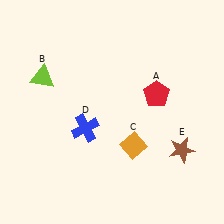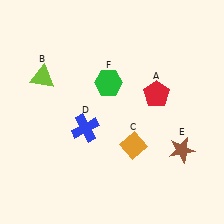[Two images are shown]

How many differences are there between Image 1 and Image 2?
There is 1 difference between the two images.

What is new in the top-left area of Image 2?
A green hexagon (F) was added in the top-left area of Image 2.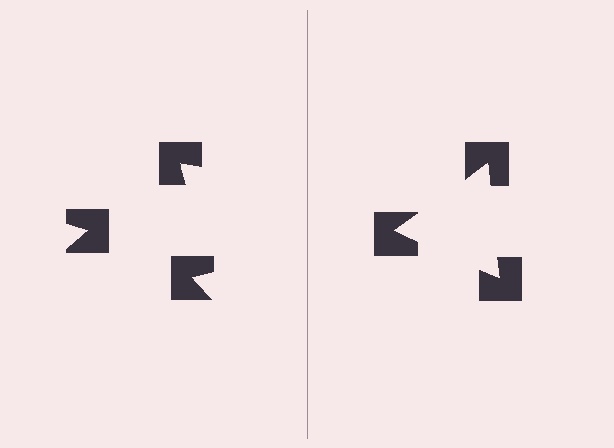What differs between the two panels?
The notched squares are positioned identically on both sides; only the wedge orientations differ. On the right they align to a triangle; on the left they are misaligned.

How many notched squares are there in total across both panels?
6 — 3 on each side.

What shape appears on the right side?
An illusory triangle.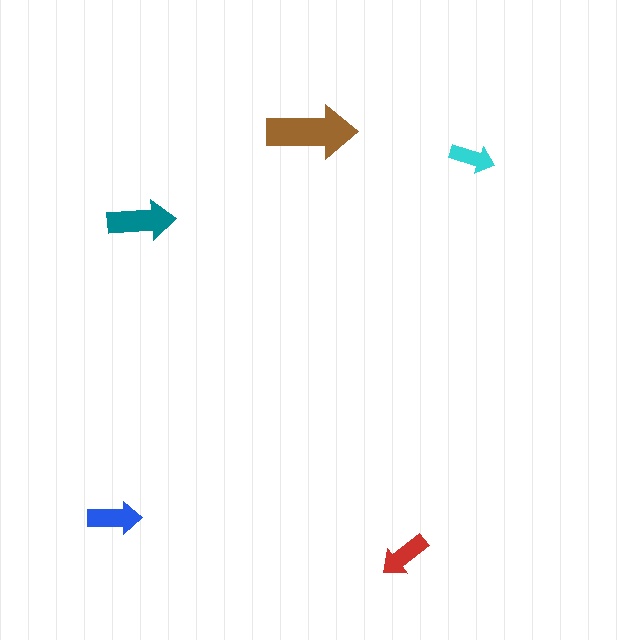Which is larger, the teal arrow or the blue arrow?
The teal one.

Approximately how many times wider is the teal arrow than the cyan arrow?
About 1.5 times wider.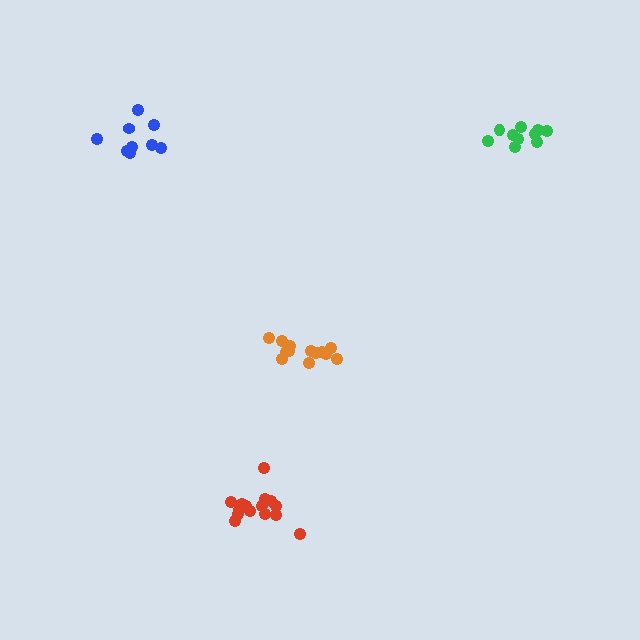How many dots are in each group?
Group 1: 15 dots, Group 2: 13 dots, Group 3: 10 dots, Group 4: 9 dots (47 total).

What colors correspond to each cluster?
The clusters are colored: red, orange, green, blue.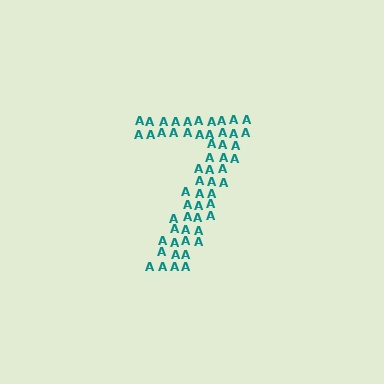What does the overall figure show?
The overall figure shows the digit 7.